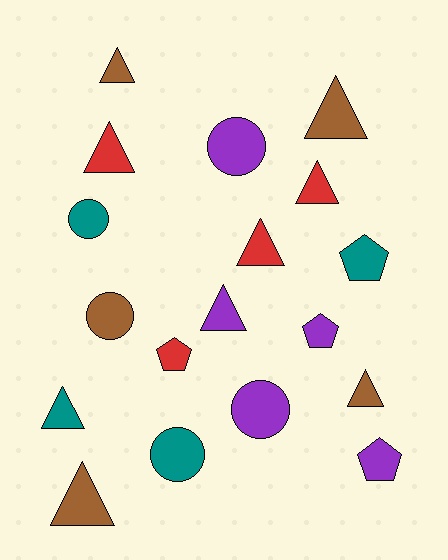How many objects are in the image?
There are 18 objects.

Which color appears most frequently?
Brown, with 5 objects.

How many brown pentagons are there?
There are no brown pentagons.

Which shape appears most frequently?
Triangle, with 9 objects.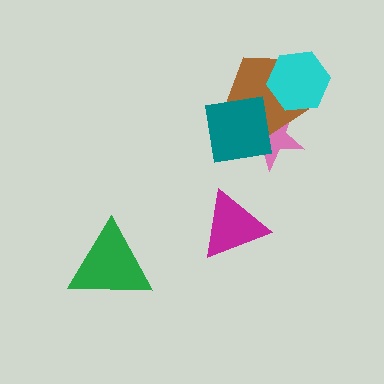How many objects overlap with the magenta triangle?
0 objects overlap with the magenta triangle.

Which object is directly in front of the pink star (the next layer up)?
The brown pentagon is directly in front of the pink star.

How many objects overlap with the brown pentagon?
3 objects overlap with the brown pentagon.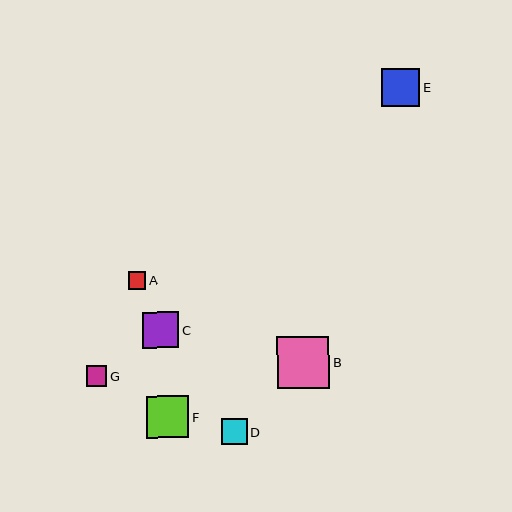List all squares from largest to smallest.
From largest to smallest: B, F, E, C, D, G, A.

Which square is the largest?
Square B is the largest with a size of approximately 52 pixels.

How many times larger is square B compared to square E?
Square B is approximately 1.4 times the size of square E.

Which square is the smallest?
Square A is the smallest with a size of approximately 18 pixels.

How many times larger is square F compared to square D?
Square F is approximately 1.7 times the size of square D.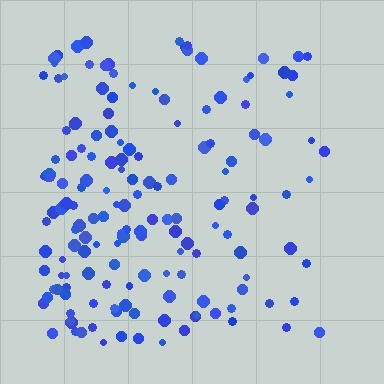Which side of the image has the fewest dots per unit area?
The right.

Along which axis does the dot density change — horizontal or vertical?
Horizontal.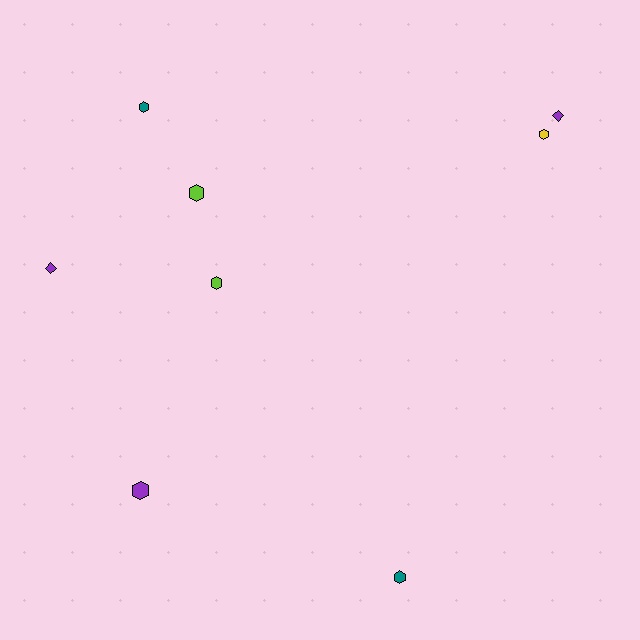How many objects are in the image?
There are 8 objects.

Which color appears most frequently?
Purple, with 3 objects.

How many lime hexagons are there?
There are 2 lime hexagons.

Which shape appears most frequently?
Hexagon, with 6 objects.